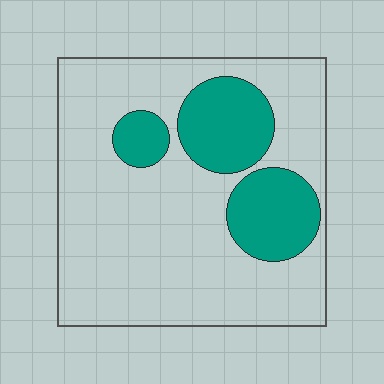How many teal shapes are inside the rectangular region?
3.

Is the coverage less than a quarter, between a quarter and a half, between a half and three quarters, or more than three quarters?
Less than a quarter.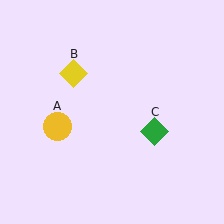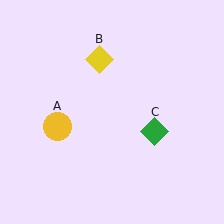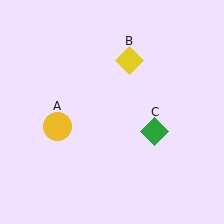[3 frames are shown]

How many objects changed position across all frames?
1 object changed position: yellow diamond (object B).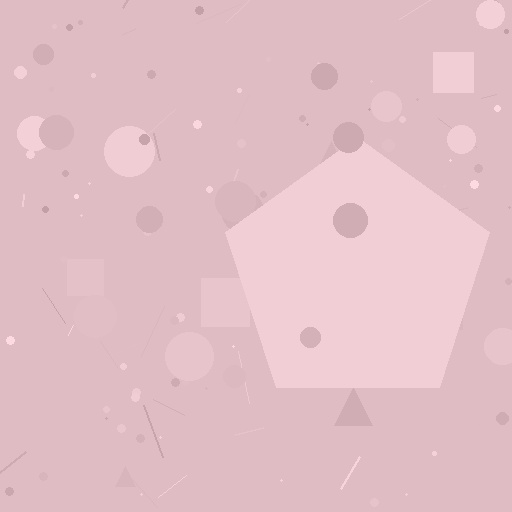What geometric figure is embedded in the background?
A pentagon is embedded in the background.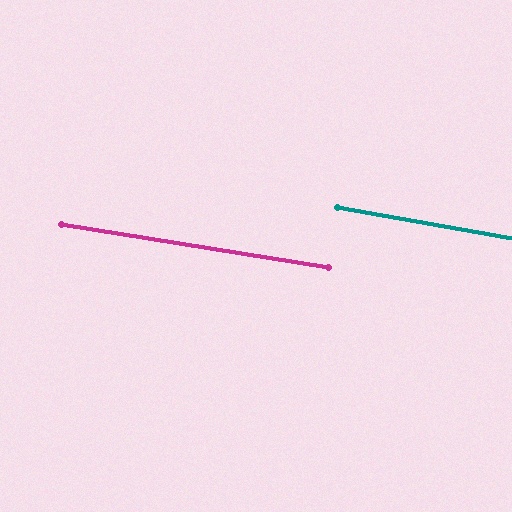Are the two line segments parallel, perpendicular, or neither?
Parallel — their directions differ by only 0.9°.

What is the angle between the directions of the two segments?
Approximately 1 degree.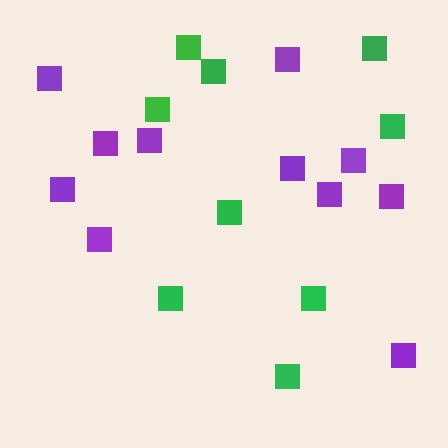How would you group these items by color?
There are 2 groups: one group of green squares (9) and one group of purple squares (11).